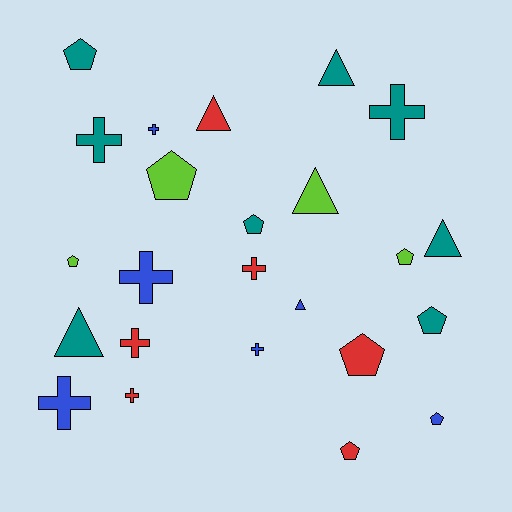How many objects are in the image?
There are 24 objects.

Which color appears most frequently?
Teal, with 8 objects.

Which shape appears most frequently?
Cross, with 9 objects.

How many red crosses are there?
There are 3 red crosses.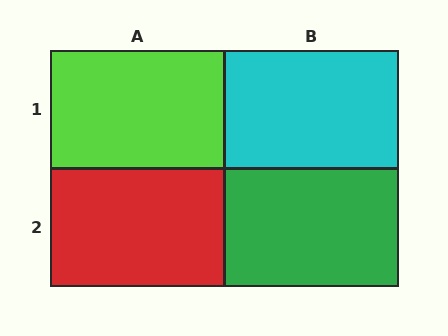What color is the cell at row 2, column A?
Red.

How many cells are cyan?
1 cell is cyan.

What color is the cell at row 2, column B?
Green.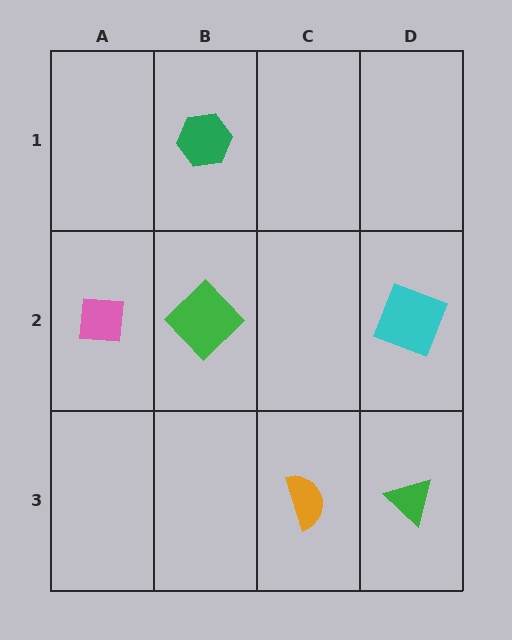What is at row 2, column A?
A pink square.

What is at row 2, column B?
A green diamond.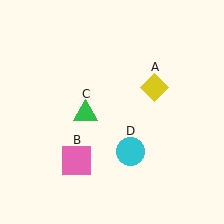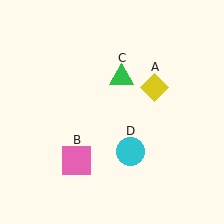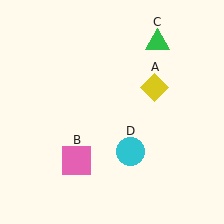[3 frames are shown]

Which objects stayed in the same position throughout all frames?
Yellow diamond (object A) and pink square (object B) and cyan circle (object D) remained stationary.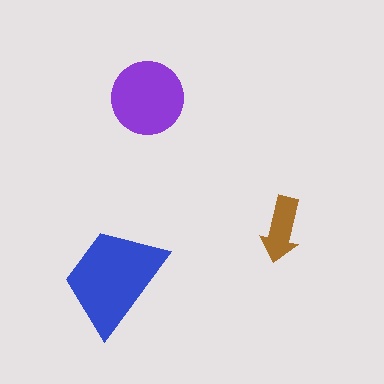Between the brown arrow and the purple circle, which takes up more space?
The purple circle.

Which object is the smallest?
The brown arrow.